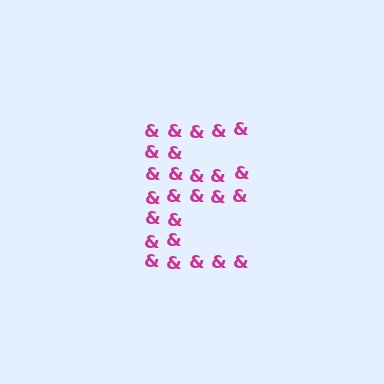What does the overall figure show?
The overall figure shows the letter E.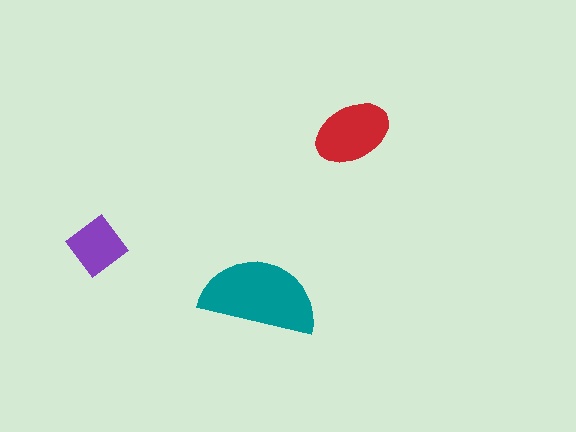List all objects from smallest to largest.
The purple diamond, the red ellipse, the teal semicircle.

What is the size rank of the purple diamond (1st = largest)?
3rd.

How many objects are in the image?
There are 3 objects in the image.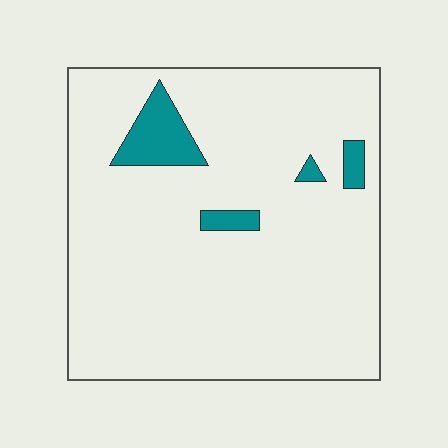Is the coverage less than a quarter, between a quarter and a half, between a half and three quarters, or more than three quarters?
Less than a quarter.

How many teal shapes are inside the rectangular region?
4.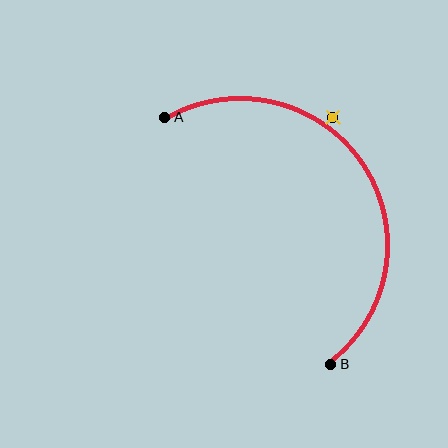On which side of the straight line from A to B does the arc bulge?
The arc bulges above and to the right of the straight line connecting A and B.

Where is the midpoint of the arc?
The arc midpoint is the point on the curve farthest from the straight line joining A and B. It sits above and to the right of that line.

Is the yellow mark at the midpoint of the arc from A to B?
No — the yellow mark does not lie on the arc at all. It sits slightly outside the curve.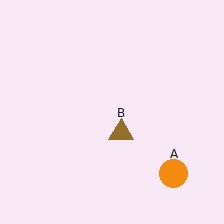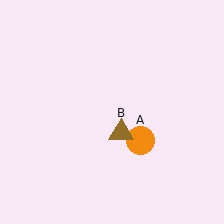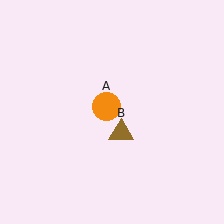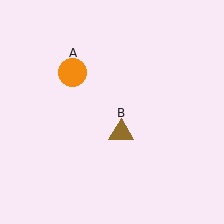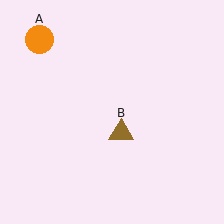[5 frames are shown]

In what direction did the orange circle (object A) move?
The orange circle (object A) moved up and to the left.